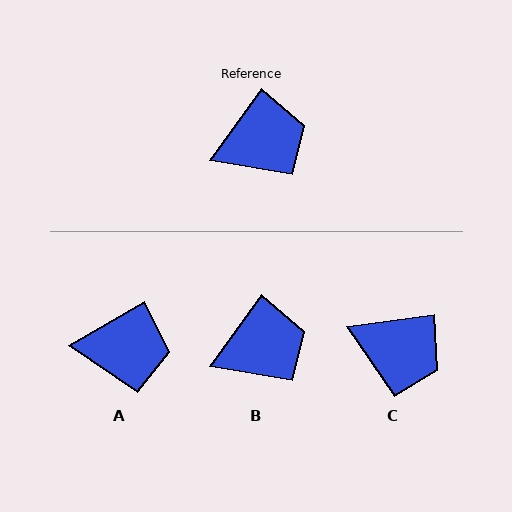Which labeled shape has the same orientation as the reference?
B.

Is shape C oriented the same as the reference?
No, it is off by about 46 degrees.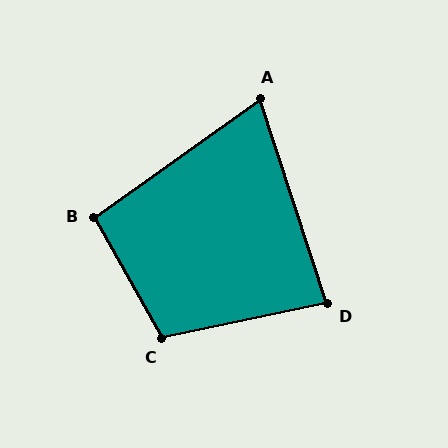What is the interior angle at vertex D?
Approximately 84 degrees (acute).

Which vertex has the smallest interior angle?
A, at approximately 73 degrees.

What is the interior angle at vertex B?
Approximately 96 degrees (obtuse).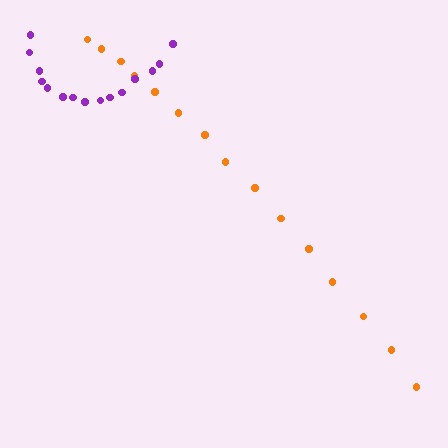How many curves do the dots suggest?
There are 2 distinct paths.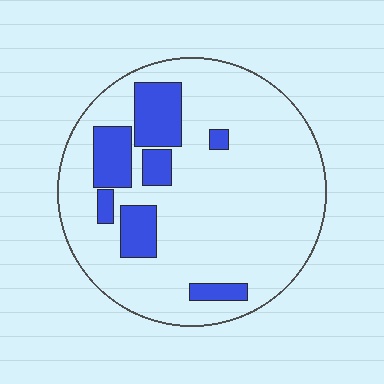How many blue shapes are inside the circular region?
7.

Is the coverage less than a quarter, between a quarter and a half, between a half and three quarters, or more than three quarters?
Less than a quarter.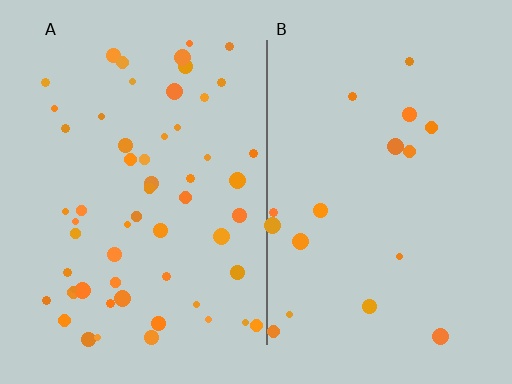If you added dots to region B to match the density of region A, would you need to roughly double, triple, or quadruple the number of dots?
Approximately triple.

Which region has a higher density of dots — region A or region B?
A (the left).